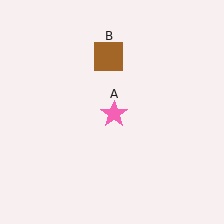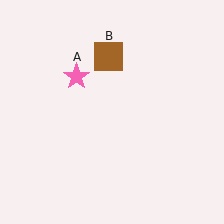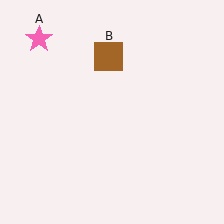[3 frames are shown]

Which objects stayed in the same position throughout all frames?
Brown square (object B) remained stationary.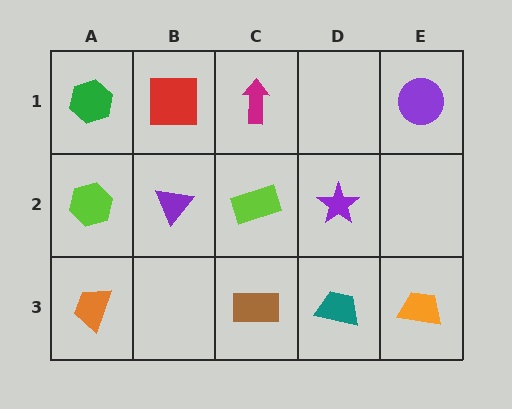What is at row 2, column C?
A lime rectangle.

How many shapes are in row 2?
4 shapes.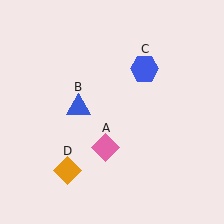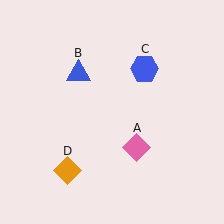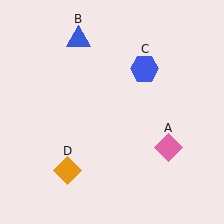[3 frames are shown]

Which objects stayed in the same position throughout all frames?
Blue hexagon (object C) and orange diamond (object D) remained stationary.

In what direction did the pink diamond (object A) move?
The pink diamond (object A) moved right.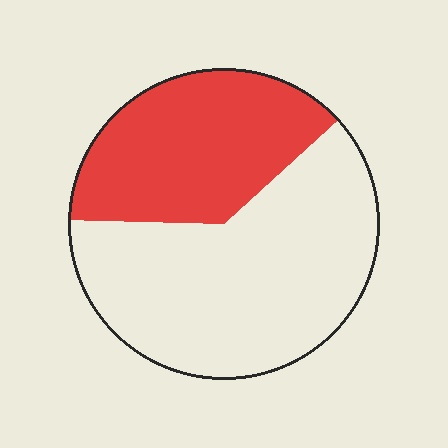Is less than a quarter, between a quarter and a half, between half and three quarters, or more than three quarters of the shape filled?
Between a quarter and a half.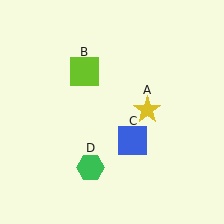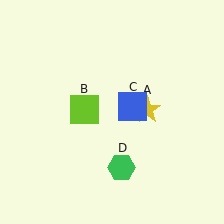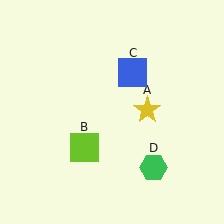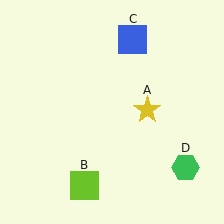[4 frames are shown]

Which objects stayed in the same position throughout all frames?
Yellow star (object A) remained stationary.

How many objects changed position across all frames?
3 objects changed position: lime square (object B), blue square (object C), green hexagon (object D).